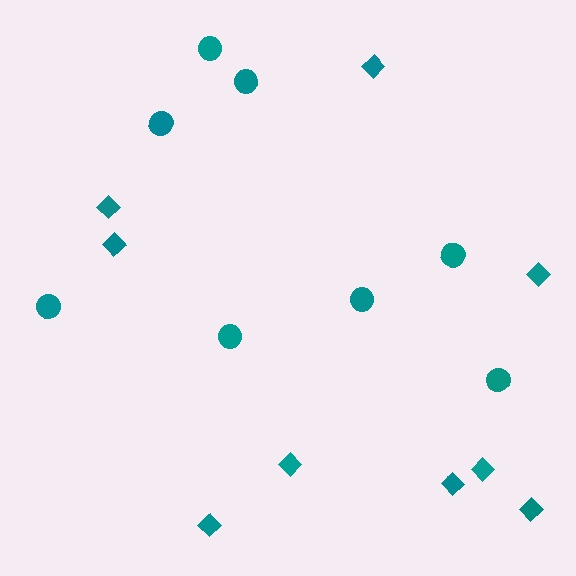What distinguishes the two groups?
There are 2 groups: one group of diamonds (9) and one group of circles (8).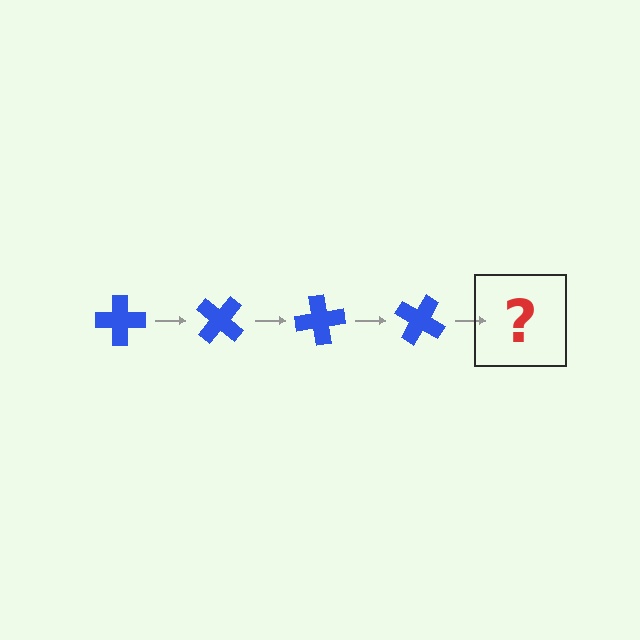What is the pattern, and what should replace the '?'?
The pattern is that the cross rotates 40 degrees each step. The '?' should be a blue cross rotated 160 degrees.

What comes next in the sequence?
The next element should be a blue cross rotated 160 degrees.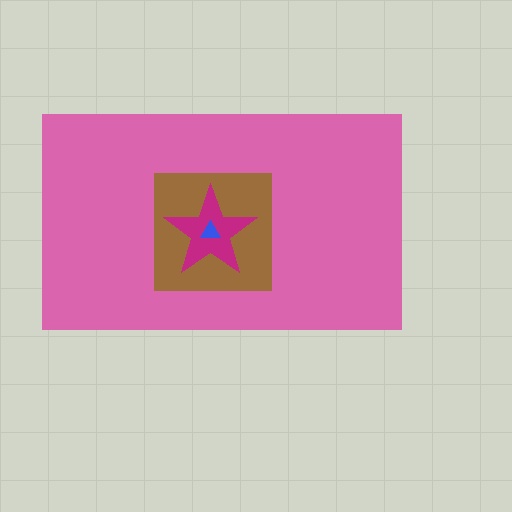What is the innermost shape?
The blue triangle.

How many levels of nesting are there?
4.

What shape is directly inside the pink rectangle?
The brown square.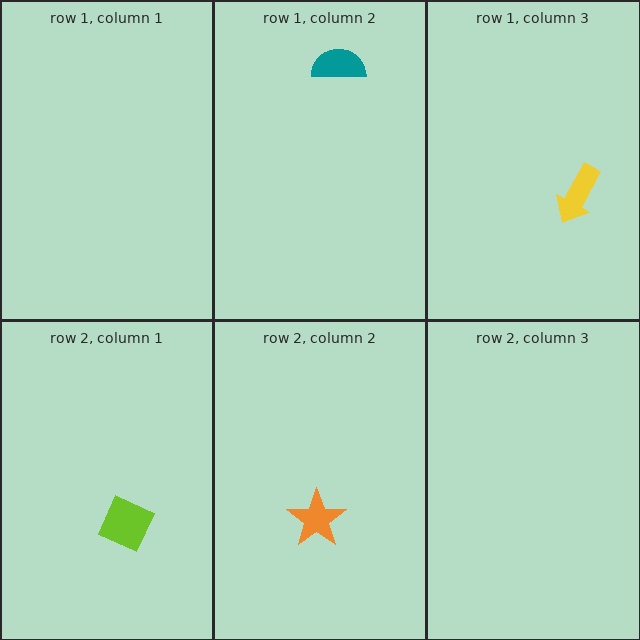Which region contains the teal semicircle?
The row 1, column 2 region.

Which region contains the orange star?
The row 2, column 2 region.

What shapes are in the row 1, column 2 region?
The teal semicircle.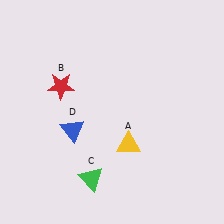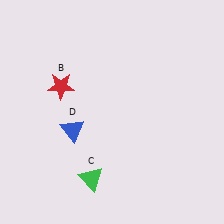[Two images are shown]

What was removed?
The yellow triangle (A) was removed in Image 2.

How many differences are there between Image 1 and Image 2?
There is 1 difference between the two images.